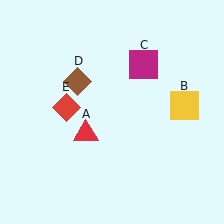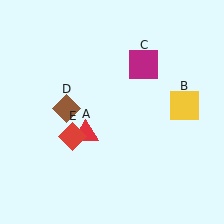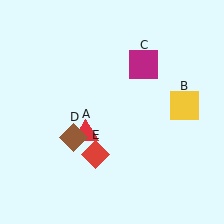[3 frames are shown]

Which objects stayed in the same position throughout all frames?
Red triangle (object A) and yellow square (object B) and magenta square (object C) remained stationary.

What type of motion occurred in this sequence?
The brown diamond (object D), red diamond (object E) rotated counterclockwise around the center of the scene.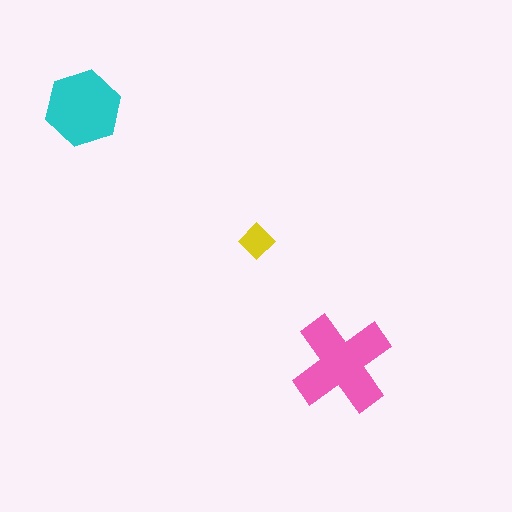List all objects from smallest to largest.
The yellow diamond, the cyan hexagon, the pink cross.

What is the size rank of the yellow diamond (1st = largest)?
3rd.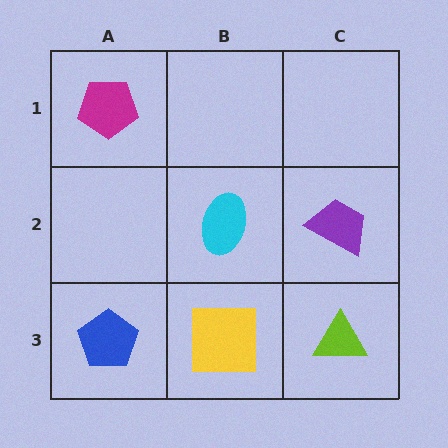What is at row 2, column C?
A purple trapezoid.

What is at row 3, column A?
A blue pentagon.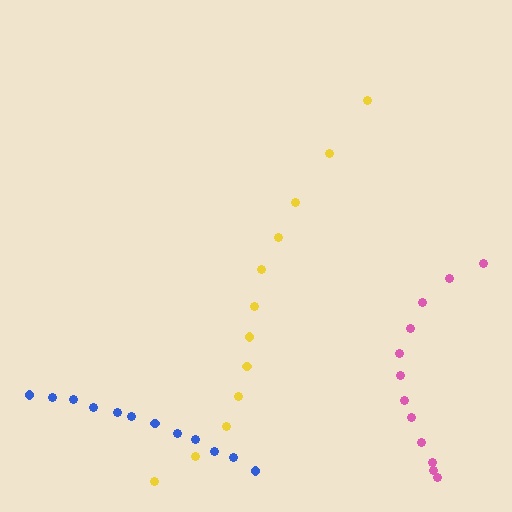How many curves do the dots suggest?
There are 3 distinct paths.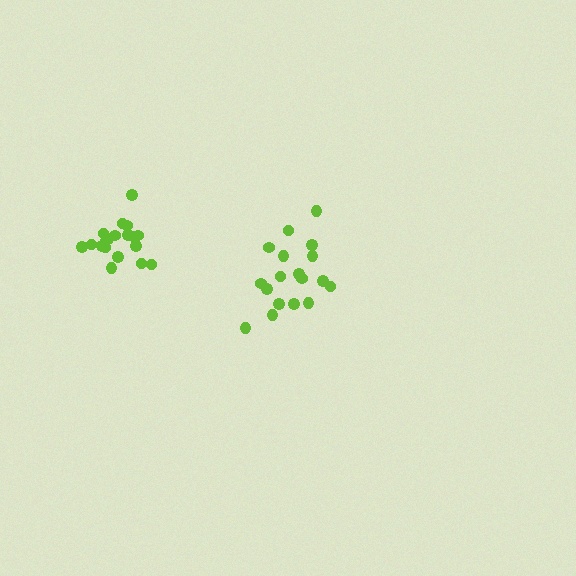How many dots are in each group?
Group 1: 19 dots, Group 2: 18 dots (37 total).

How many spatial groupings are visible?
There are 2 spatial groupings.